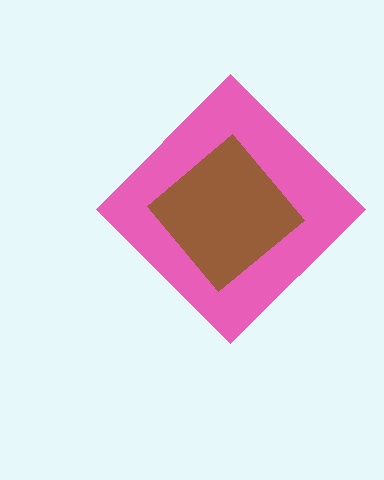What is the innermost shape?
The brown diamond.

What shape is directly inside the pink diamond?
The brown diamond.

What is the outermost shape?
The pink diamond.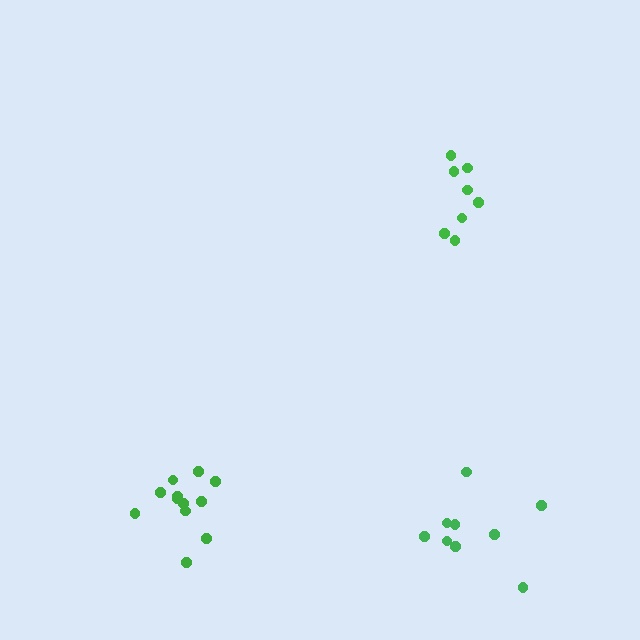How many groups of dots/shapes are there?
There are 3 groups.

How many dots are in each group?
Group 1: 8 dots, Group 2: 9 dots, Group 3: 12 dots (29 total).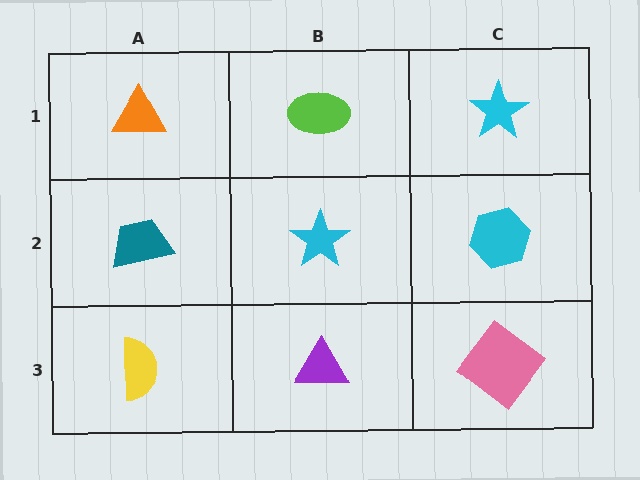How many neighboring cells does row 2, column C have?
3.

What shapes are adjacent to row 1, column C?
A cyan hexagon (row 2, column C), a lime ellipse (row 1, column B).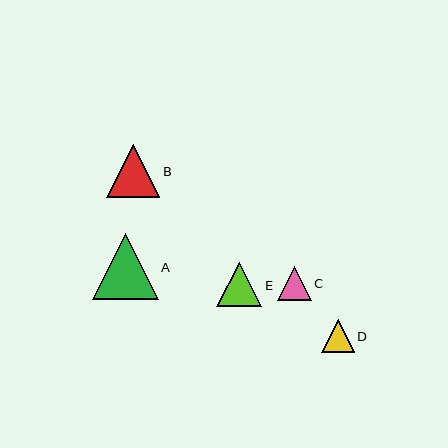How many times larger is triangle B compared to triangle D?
Triangle B is approximately 1.6 times the size of triangle D.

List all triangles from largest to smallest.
From largest to smallest: A, B, E, C, D.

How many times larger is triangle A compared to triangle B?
Triangle A is approximately 1.2 times the size of triangle B.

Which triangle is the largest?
Triangle A is the largest with a size of approximately 66 pixels.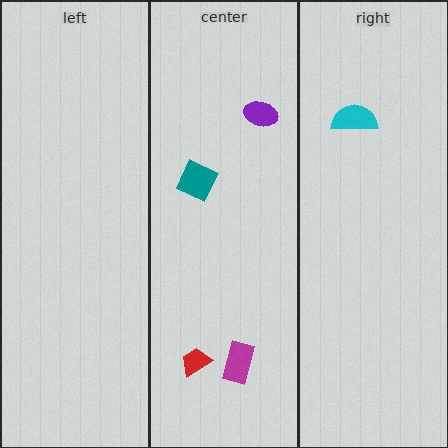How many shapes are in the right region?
1.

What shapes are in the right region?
The cyan semicircle.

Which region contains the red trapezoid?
The center region.